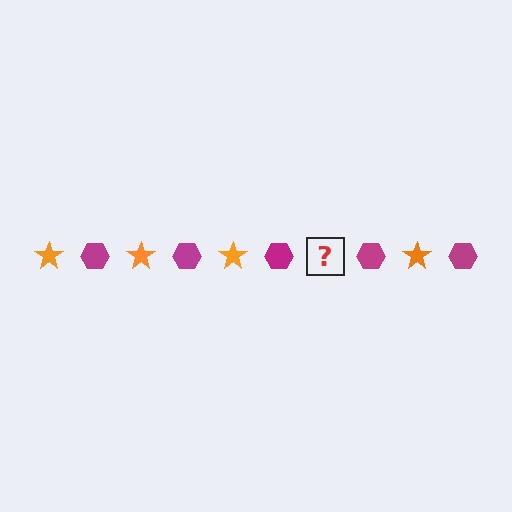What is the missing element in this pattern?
The missing element is an orange star.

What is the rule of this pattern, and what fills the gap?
The rule is that the pattern alternates between orange star and magenta hexagon. The gap should be filled with an orange star.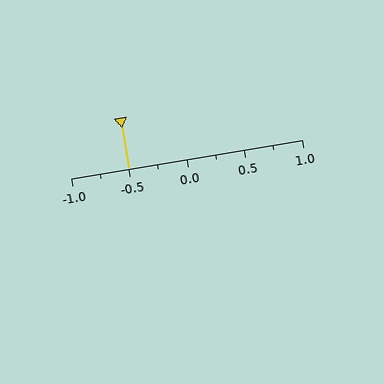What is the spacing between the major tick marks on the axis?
The major ticks are spaced 0.5 apart.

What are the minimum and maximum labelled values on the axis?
The axis runs from -1.0 to 1.0.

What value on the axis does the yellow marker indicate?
The marker indicates approximately -0.5.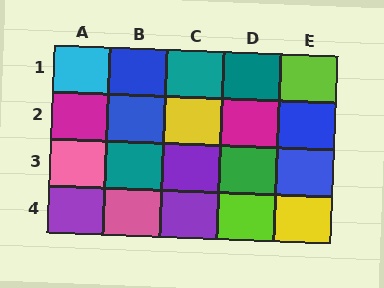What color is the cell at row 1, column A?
Cyan.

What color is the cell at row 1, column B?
Blue.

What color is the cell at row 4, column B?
Pink.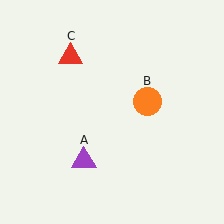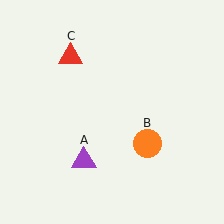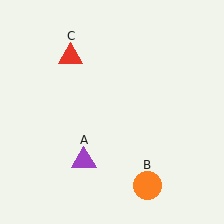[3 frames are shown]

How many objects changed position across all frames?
1 object changed position: orange circle (object B).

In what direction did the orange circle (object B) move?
The orange circle (object B) moved down.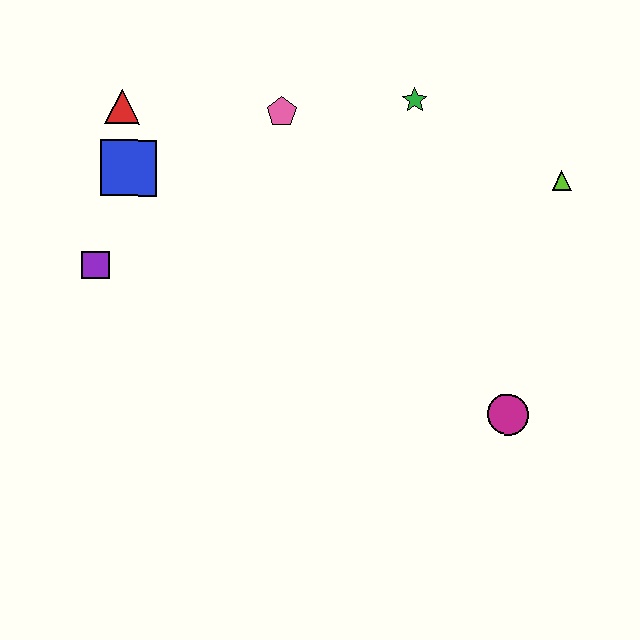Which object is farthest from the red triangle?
The magenta circle is farthest from the red triangle.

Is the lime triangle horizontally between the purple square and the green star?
No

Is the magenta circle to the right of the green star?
Yes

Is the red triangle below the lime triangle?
No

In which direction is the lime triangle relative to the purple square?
The lime triangle is to the right of the purple square.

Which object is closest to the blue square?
The red triangle is closest to the blue square.